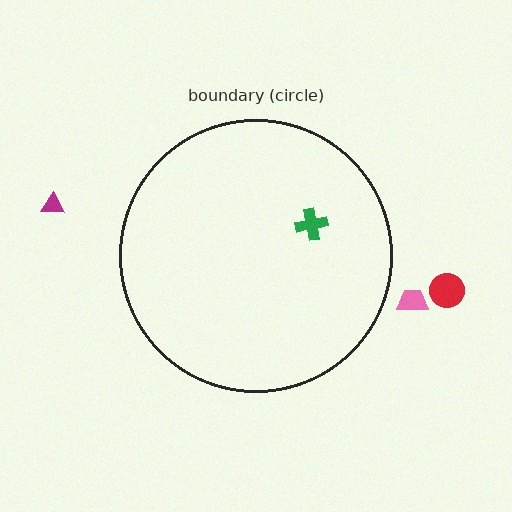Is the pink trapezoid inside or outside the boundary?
Outside.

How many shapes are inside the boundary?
1 inside, 3 outside.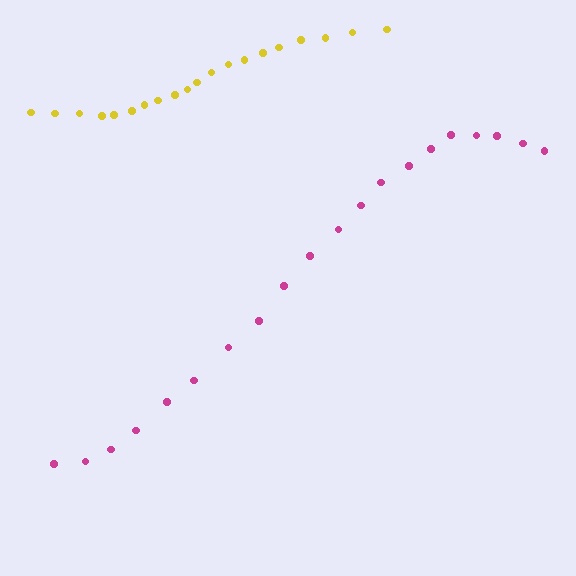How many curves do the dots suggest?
There are 2 distinct paths.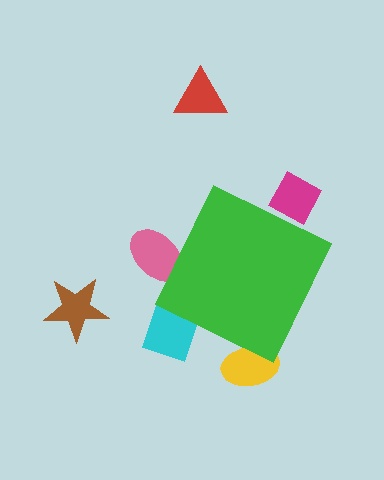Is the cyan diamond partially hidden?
Yes, the cyan diamond is partially hidden behind the green diamond.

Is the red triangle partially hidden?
No, the red triangle is fully visible.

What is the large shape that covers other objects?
A green diamond.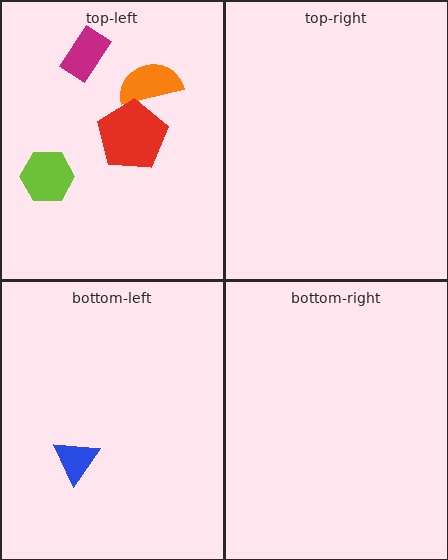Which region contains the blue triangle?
The bottom-left region.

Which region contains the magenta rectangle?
The top-left region.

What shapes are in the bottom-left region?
The blue triangle.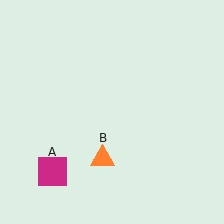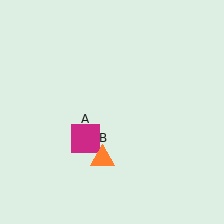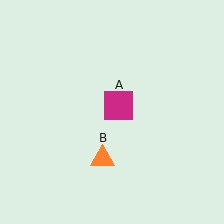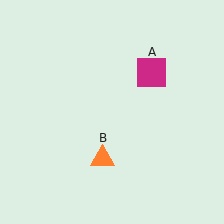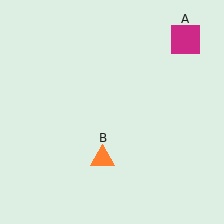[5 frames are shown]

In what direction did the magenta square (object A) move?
The magenta square (object A) moved up and to the right.